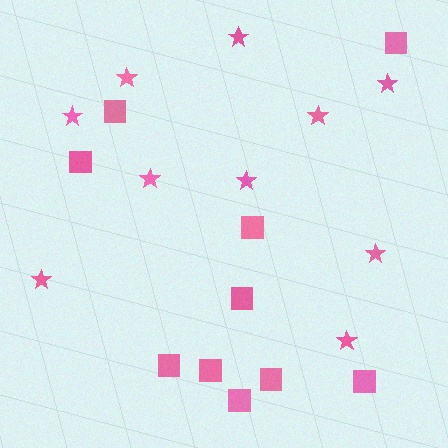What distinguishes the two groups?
There are 2 groups: one group of squares (10) and one group of stars (10).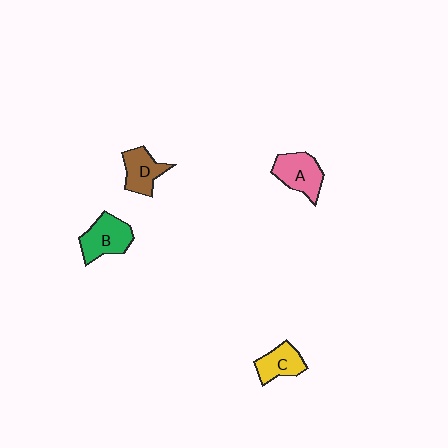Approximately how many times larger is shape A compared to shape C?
Approximately 1.3 times.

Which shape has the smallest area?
Shape C (yellow).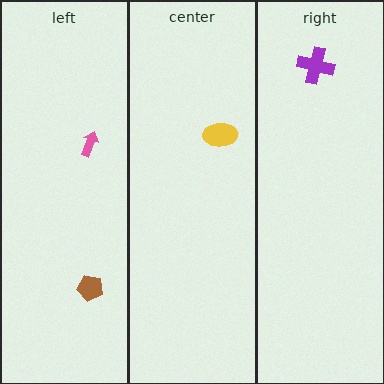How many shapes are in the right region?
1.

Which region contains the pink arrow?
The left region.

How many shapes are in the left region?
2.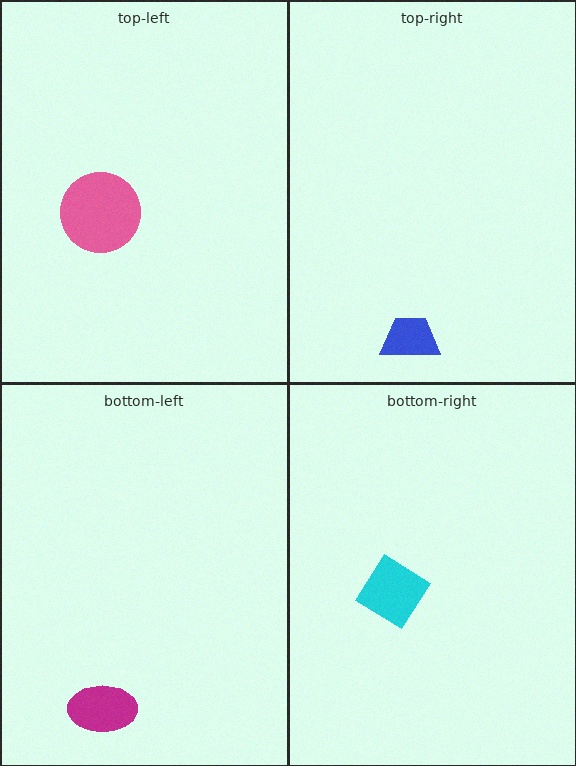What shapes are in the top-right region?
The blue trapezoid.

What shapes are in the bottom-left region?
The magenta ellipse.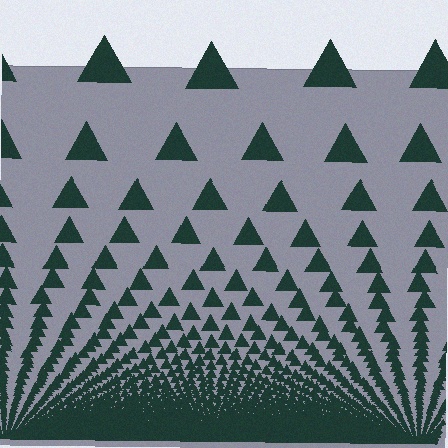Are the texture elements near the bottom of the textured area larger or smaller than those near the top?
Smaller. The gradient is inverted — elements near the bottom are smaller and denser.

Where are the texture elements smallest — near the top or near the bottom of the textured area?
Near the bottom.